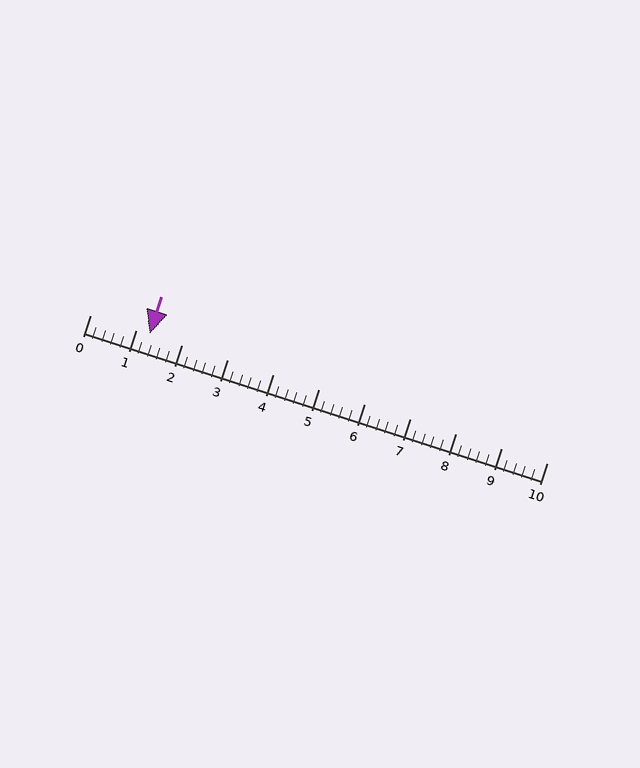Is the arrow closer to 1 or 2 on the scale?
The arrow is closer to 1.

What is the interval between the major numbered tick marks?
The major tick marks are spaced 1 units apart.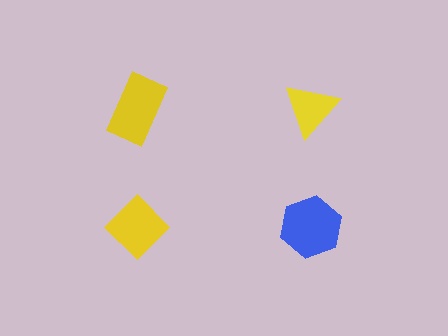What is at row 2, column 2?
A blue hexagon.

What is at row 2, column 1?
A yellow diamond.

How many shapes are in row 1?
2 shapes.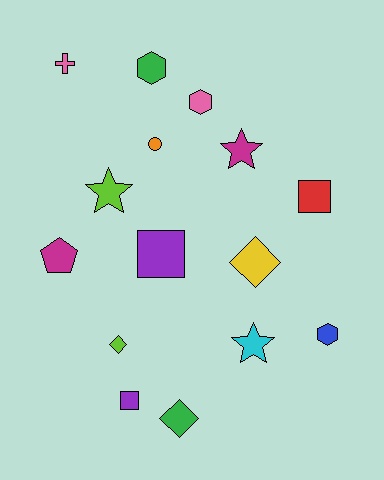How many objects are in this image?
There are 15 objects.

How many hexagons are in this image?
There are 3 hexagons.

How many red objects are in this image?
There is 1 red object.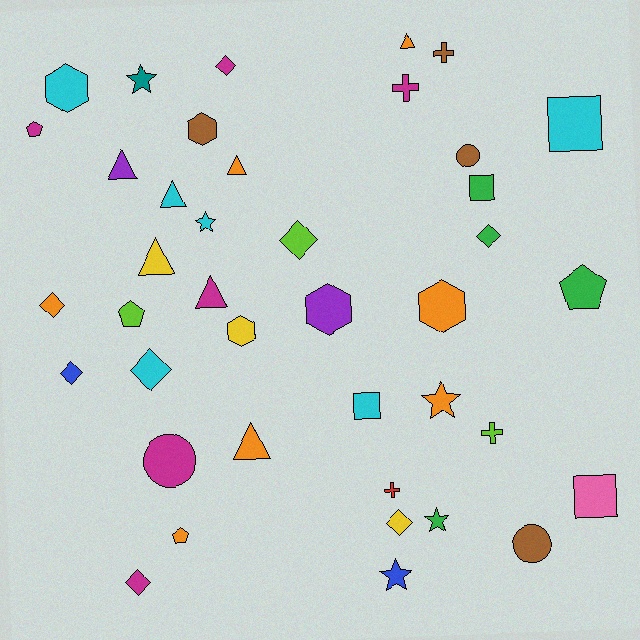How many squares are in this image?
There are 4 squares.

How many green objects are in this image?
There are 4 green objects.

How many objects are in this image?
There are 40 objects.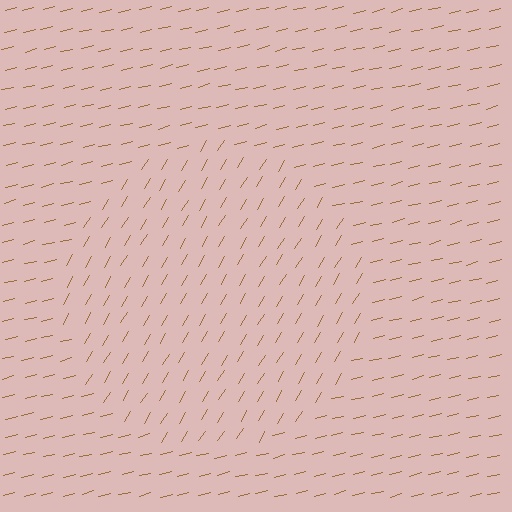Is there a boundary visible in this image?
Yes, there is a texture boundary formed by a change in line orientation.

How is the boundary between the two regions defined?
The boundary is defined purely by a change in line orientation (approximately 45 degrees difference). All lines are the same color and thickness.